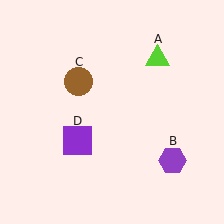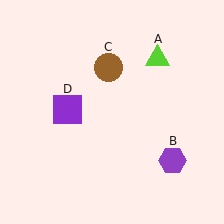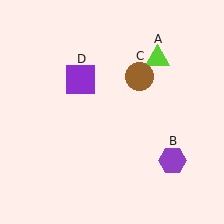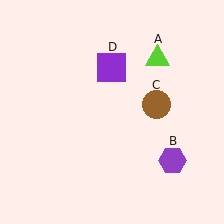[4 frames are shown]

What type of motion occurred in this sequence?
The brown circle (object C), purple square (object D) rotated clockwise around the center of the scene.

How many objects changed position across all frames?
2 objects changed position: brown circle (object C), purple square (object D).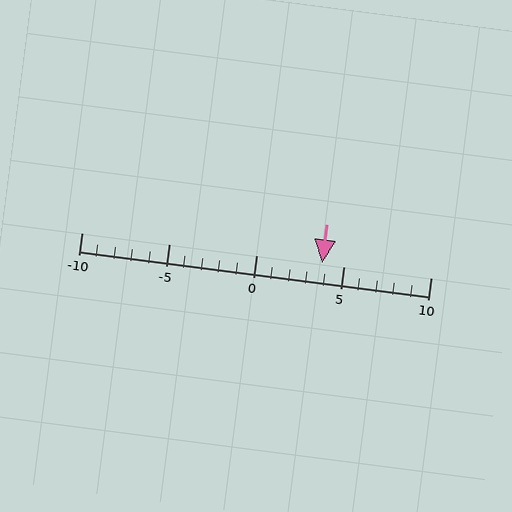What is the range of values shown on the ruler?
The ruler shows values from -10 to 10.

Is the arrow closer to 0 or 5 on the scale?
The arrow is closer to 5.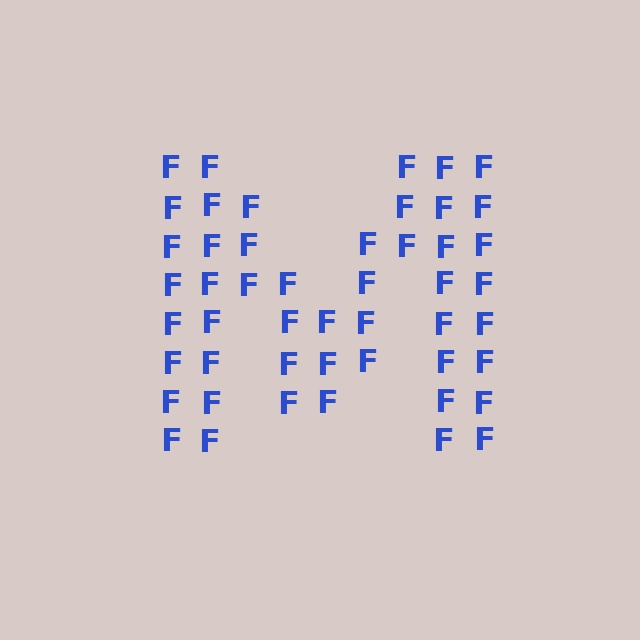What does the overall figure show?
The overall figure shows the letter M.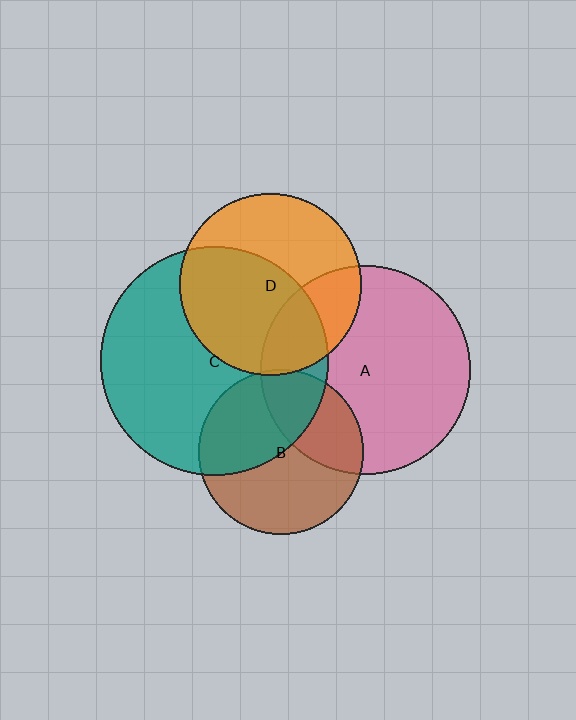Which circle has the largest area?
Circle C (teal).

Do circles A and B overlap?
Yes.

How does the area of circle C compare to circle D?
Approximately 1.6 times.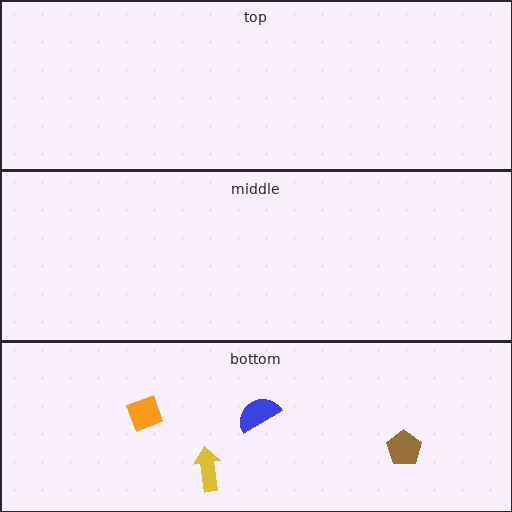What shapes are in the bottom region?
The yellow arrow, the orange diamond, the brown pentagon, the blue semicircle.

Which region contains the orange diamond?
The bottom region.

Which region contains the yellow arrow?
The bottom region.